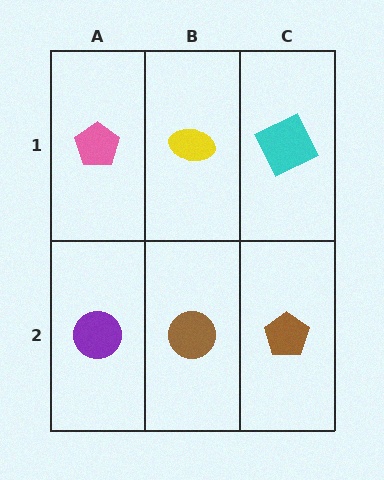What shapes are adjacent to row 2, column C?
A cyan square (row 1, column C), a brown circle (row 2, column B).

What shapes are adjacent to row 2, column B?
A yellow ellipse (row 1, column B), a purple circle (row 2, column A), a brown pentagon (row 2, column C).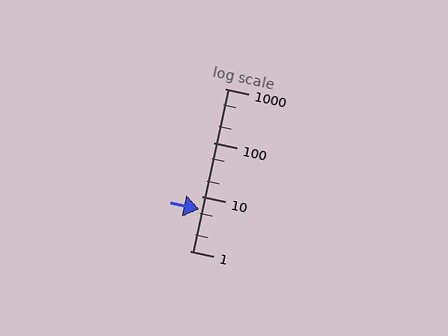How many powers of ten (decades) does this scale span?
The scale spans 3 decades, from 1 to 1000.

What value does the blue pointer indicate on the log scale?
The pointer indicates approximately 5.9.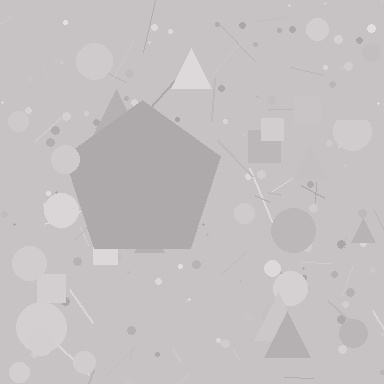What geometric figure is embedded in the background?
A pentagon is embedded in the background.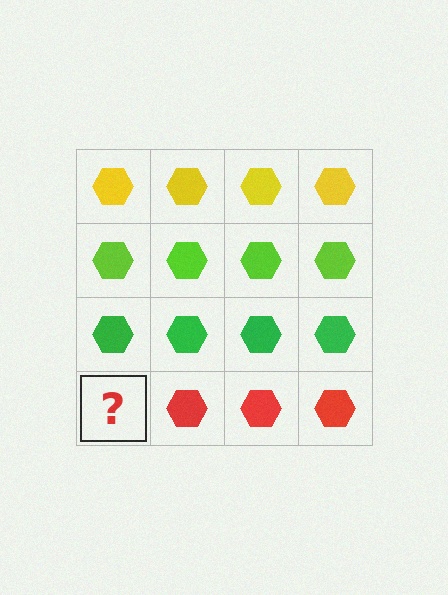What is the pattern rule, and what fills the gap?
The rule is that each row has a consistent color. The gap should be filled with a red hexagon.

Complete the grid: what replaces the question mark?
The question mark should be replaced with a red hexagon.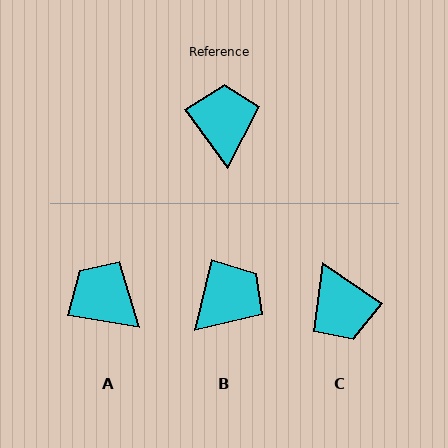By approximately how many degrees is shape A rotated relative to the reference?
Approximately 44 degrees counter-clockwise.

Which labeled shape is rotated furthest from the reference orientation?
C, about 160 degrees away.